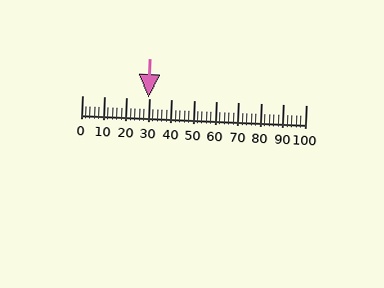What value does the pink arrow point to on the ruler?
The pink arrow points to approximately 30.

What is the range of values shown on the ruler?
The ruler shows values from 0 to 100.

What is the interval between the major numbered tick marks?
The major tick marks are spaced 10 units apart.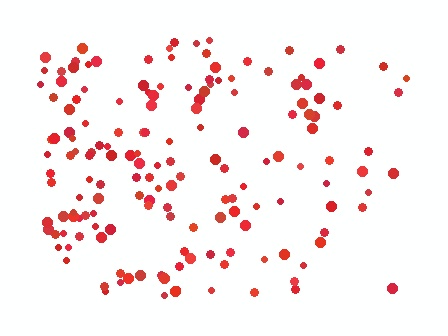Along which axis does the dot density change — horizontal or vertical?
Horizontal.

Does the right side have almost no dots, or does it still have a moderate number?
Still a moderate number, just noticeably fewer than the left.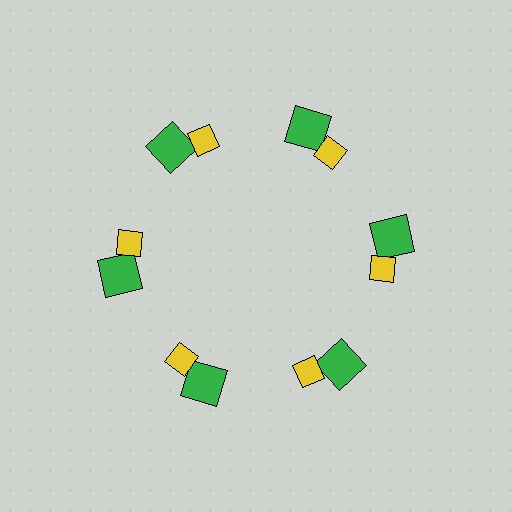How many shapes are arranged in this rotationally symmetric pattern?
There are 12 shapes, arranged in 6 groups of 2.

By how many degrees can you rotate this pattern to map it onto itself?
The pattern maps onto itself every 60 degrees of rotation.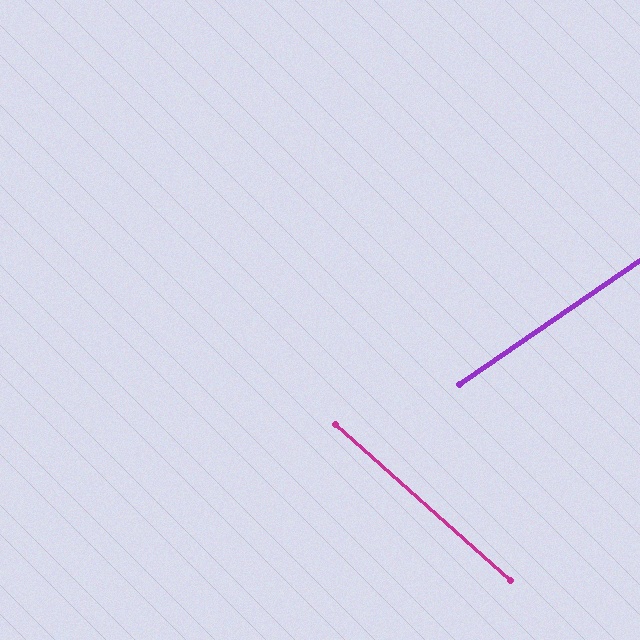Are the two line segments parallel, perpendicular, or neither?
Neither parallel nor perpendicular — they differ by about 76°.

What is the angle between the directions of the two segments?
Approximately 76 degrees.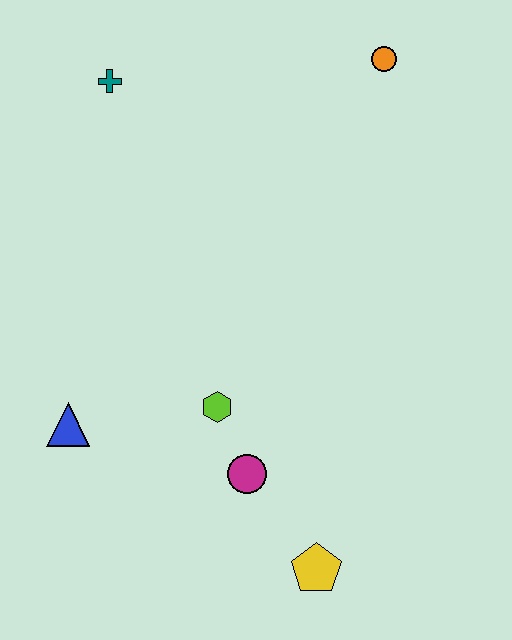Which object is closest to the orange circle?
The teal cross is closest to the orange circle.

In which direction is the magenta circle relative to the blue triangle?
The magenta circle is to the right of the blue triangle.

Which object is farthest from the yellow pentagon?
The teal cross is farthest from the yellow pentagon.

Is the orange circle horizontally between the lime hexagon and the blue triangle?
No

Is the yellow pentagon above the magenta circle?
No